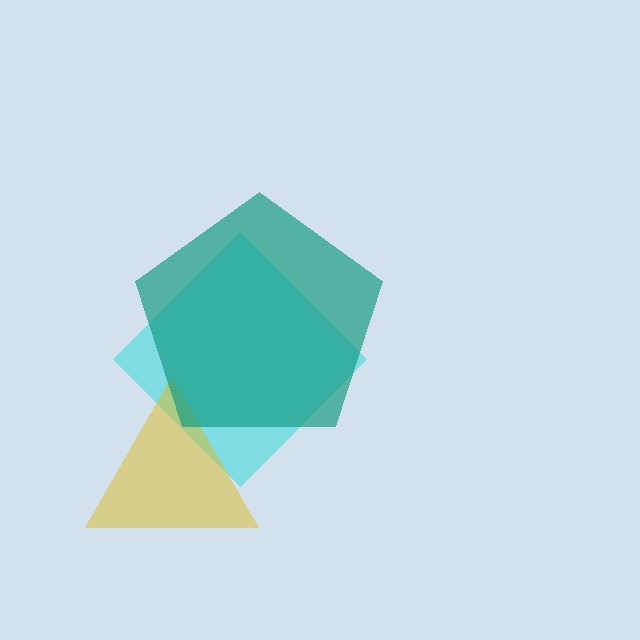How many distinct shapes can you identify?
There are 3 distinct shapes: a cyan diamond, a yellow triangle, a teal pentagon.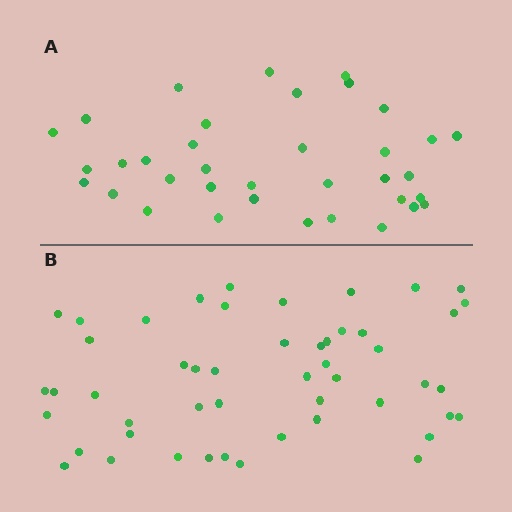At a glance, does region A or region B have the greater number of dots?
Region B (the bottom region) has more dots.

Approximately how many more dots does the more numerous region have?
Region B has approximately 15 more dots than region A.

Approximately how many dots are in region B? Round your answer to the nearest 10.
About 50 dots.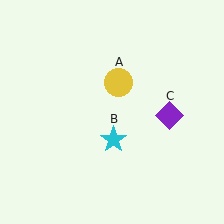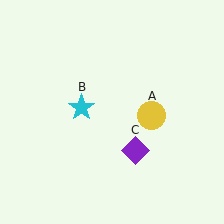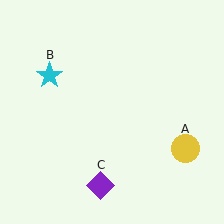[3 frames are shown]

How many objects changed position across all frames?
3 objects changed position: yellow circle (object A), cyan star (object B), purple diamond (object C).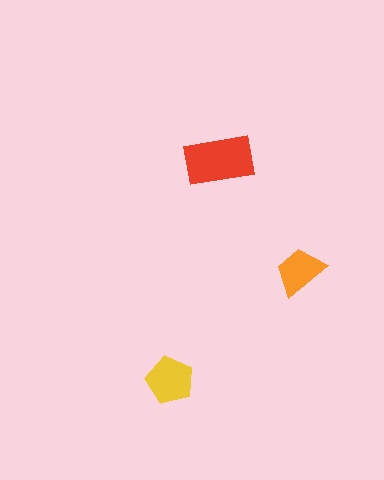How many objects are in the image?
There are 3 objects in the image.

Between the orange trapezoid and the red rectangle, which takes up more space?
The red rectangle.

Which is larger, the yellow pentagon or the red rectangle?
The red rectangle.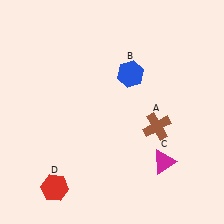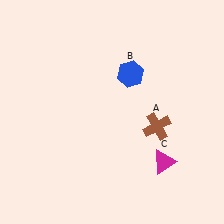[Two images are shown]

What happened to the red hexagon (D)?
The red hexagon (D) was removed in Image 2. It was in the bottom-left area of Image 1.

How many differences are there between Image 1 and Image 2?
There is 1 difference between the two images.